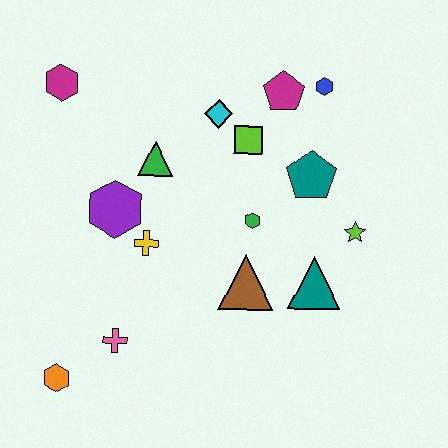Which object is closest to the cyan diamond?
The lime square is closest to the cyan diamond.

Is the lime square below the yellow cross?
No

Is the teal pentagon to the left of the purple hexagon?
No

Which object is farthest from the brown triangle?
The magenta hexagon is farthest from the brown triangle.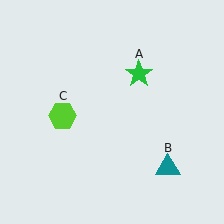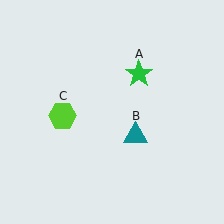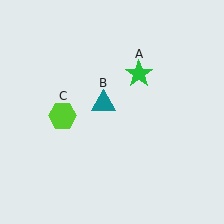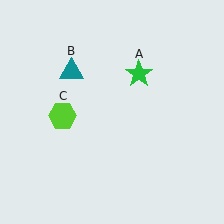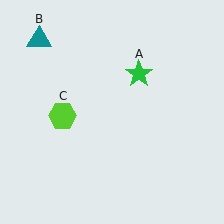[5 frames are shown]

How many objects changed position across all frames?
1 object changed position: teal triangle (object B).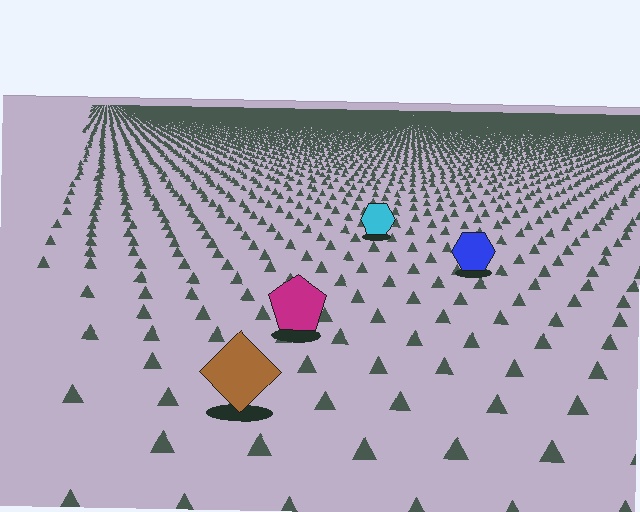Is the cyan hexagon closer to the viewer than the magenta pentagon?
No. The magenta pentagon is closer — you can tell from the texture gradient: the ground texture is coarser near it.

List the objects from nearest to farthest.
From nearest to farthest: the brown diamond, the magenta pentagon, the blue hexagon, the cyan hexagon.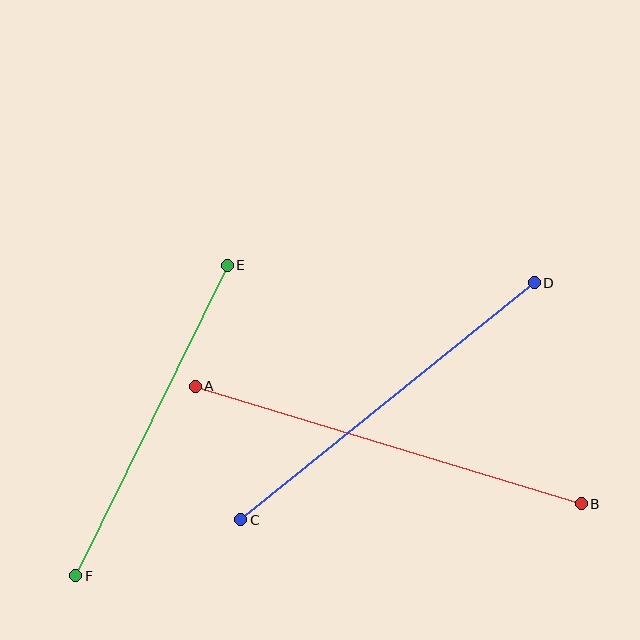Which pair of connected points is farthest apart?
Points A and B are farthest apart.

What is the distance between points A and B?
The distance is approximately 403 pixels.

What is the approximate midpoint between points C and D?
The midpoint is at approximately (387, 401) pixels.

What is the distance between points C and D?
The distance is approximately 377 pixels.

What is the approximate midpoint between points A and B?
The midpoint is at approximately (388, 445) pixels.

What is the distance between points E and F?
The distance is approximately 345 pixels.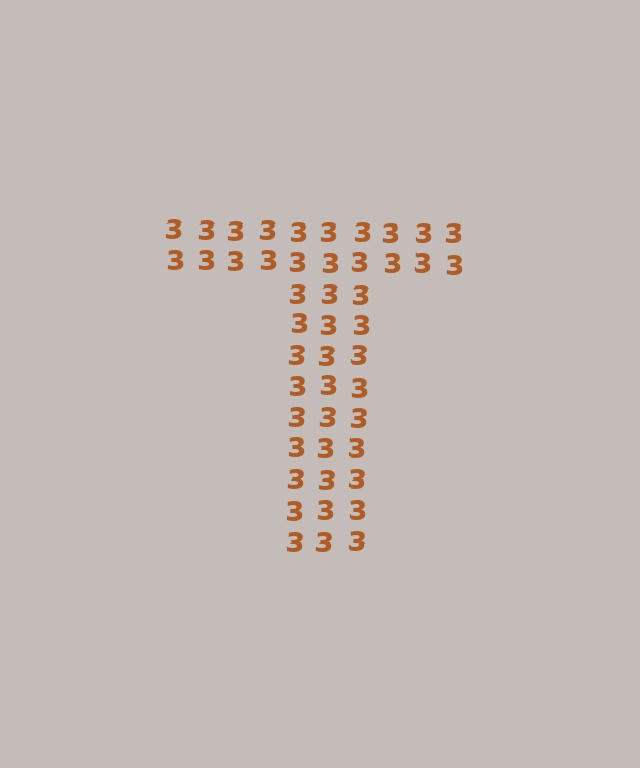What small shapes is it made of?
It is made of small digit 3's.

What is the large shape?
The large shape is the letter T.